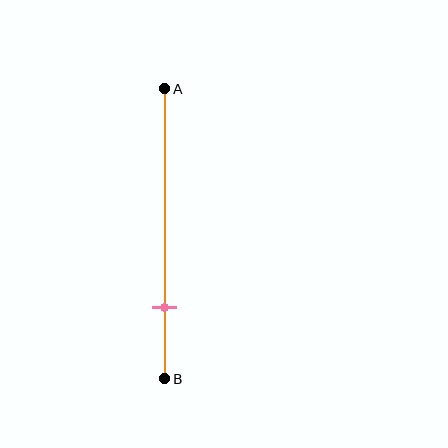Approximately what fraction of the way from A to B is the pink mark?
The pink mark is approximately 75% of the way from A to B.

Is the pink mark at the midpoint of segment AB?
No, the mark is at about 75% from A, not at the 50% midpoint.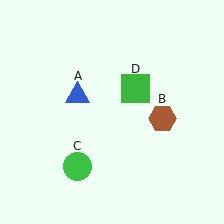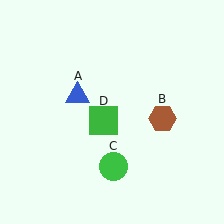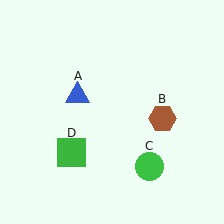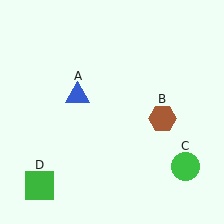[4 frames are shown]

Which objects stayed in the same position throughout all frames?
Blue triangle (object A) and brown hexagon (object B) remained stationary.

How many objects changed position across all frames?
2 objects changed position: green circle (object C), green square (object D).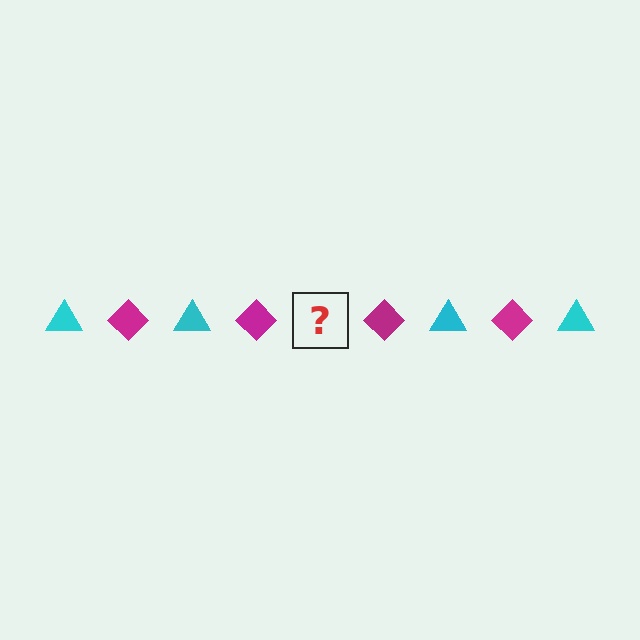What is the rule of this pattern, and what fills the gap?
The rule is that the pattern alternates between cyan triangle and magenta diamond. The gap should be filled with a cyan triangle.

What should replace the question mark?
The question mark should be replaced with a cyan triangle.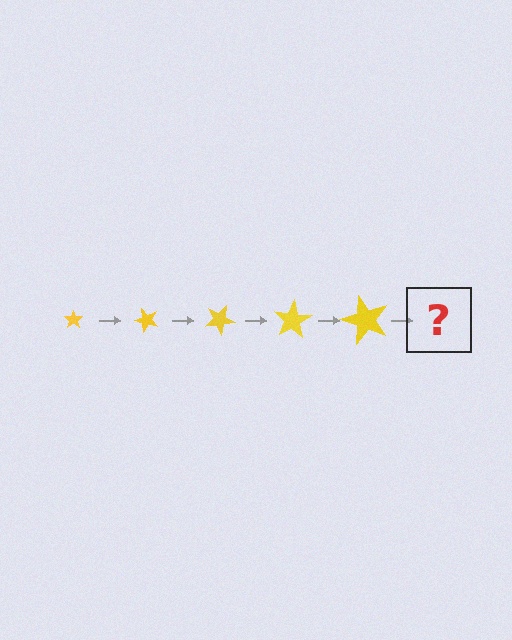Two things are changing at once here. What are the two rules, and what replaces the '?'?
The two rules are that the star grows larger each step and it rotates 50 degrees each step. The '?' should be a star, larger than the previous one and rotated 250 degrees from the start.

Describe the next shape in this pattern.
It should be a star, larger than the previous one and rotated 250 degrees from the start.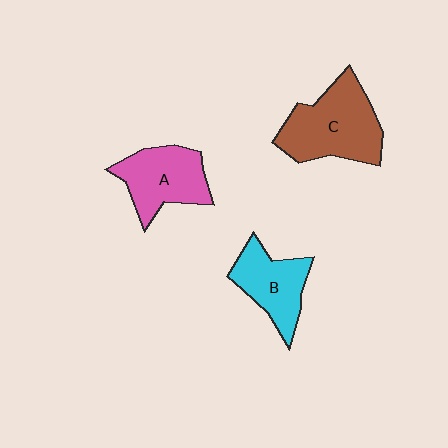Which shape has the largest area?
Shape C (brown).